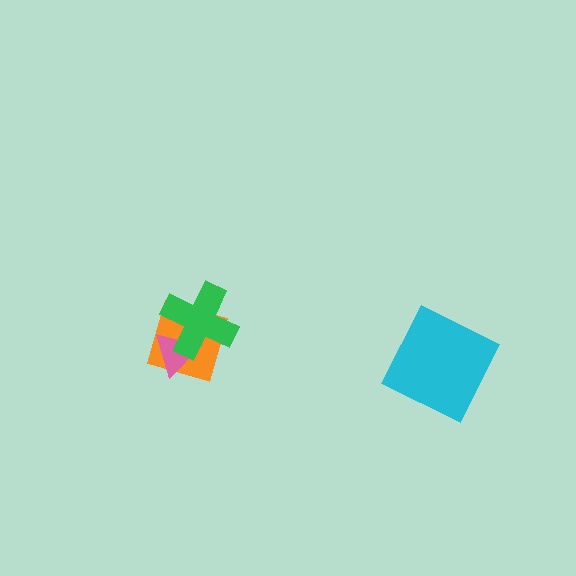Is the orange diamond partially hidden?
Yes, it is partially covered by another shape.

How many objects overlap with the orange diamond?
2 objects overlap with the orange diamond.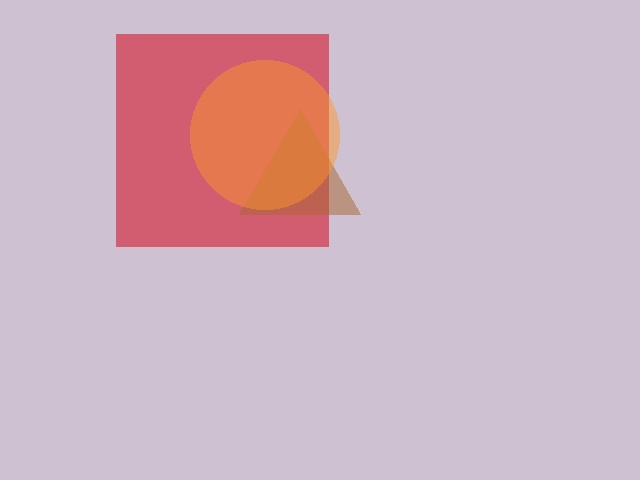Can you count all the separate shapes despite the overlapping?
Yes, there are 3 separate shapes.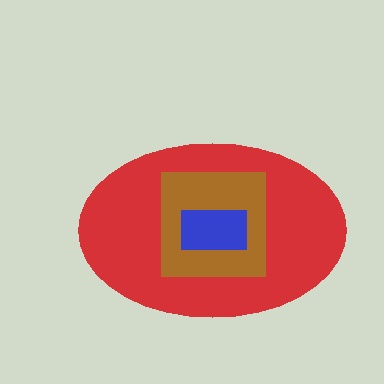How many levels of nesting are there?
3.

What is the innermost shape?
The blue rectangle.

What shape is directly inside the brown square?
The blue rectangle.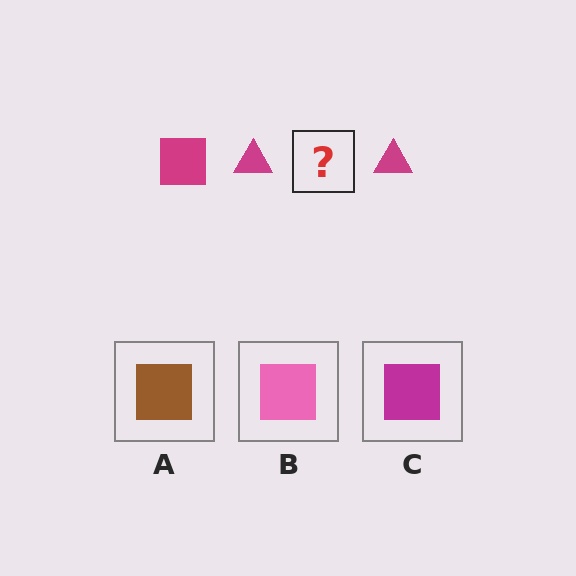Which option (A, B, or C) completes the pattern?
C.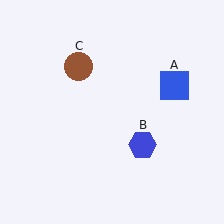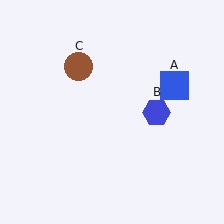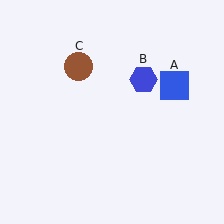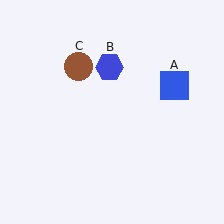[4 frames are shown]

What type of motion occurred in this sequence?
The blue hexagon (object B) rotated counterclockwise around the center of the scene.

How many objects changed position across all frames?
1 object changed position: blue hexagon (object B).